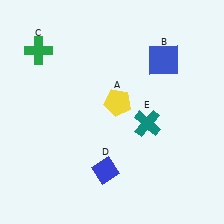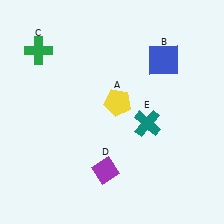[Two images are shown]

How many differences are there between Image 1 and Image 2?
There is 1 difference between the two images.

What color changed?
The diamond (D) changed from blue in Image 1 to purple in Image 2.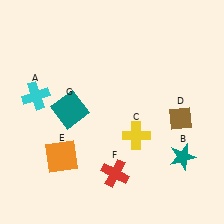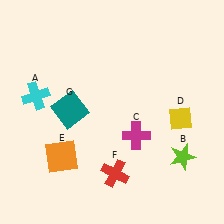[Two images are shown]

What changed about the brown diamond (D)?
In Image 1, D is brown. In Image 2, it changed to yellow.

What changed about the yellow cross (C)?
In Image 1, C is yellow. In Image 2, it changed to magenta.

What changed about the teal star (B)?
In Image 1, B is teal. In Image 2, it changed to lime.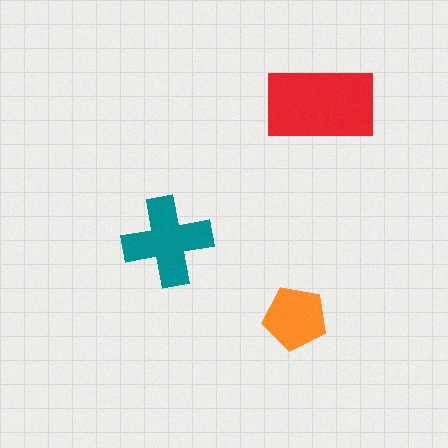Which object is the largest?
The red rectangle.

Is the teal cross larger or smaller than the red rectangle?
Smaller.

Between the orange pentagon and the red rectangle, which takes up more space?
The red rectangle.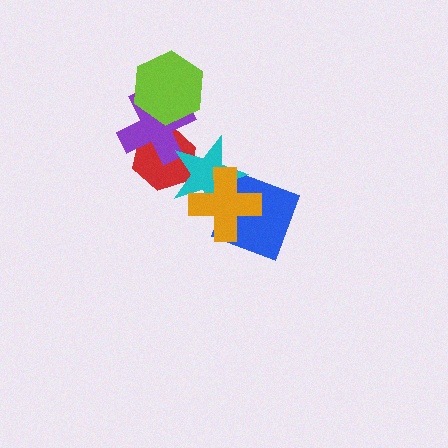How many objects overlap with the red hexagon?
2 objects overlap with the red hexagon.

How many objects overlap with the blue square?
2 objects overlap with the blue square.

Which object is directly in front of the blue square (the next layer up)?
The cyan star is directly in front of the blue square.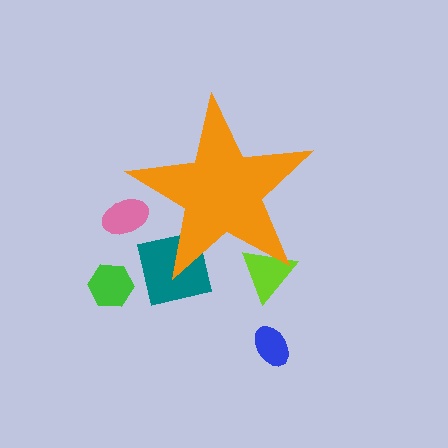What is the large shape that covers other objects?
An orange star.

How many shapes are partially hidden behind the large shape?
3 shapes are partially hidden.